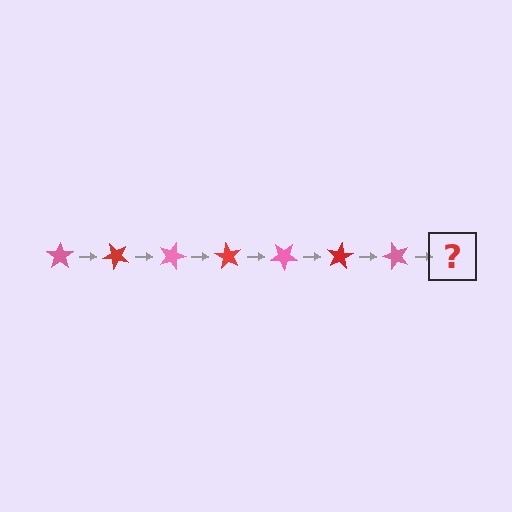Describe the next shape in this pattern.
It should be a red star, rotated 315 degrees from the start.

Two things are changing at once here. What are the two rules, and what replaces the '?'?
The two rules are that it rotates 45 degrees each step and the color cycles through pink and red. The '?' should be a red star, rotated 315 degrees from the start.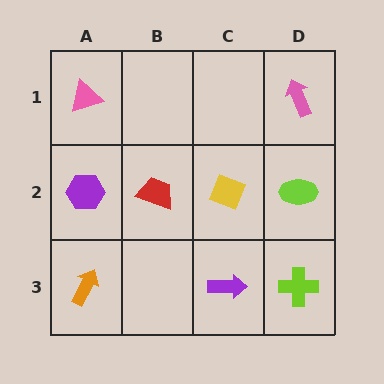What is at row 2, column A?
A purple hexagon.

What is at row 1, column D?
A pink arrow.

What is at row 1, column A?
A pink triangle.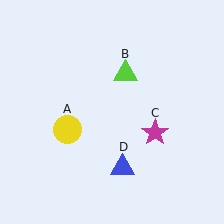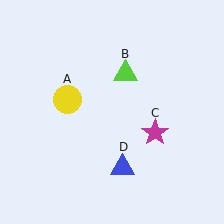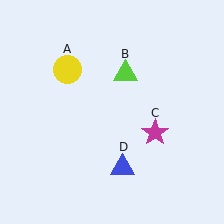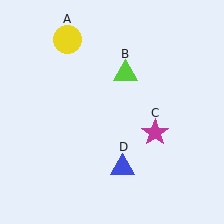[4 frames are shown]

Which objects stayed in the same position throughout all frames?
Lime triangle (object B) and magenta star (object C) and blue triangle (object D) remained stationary.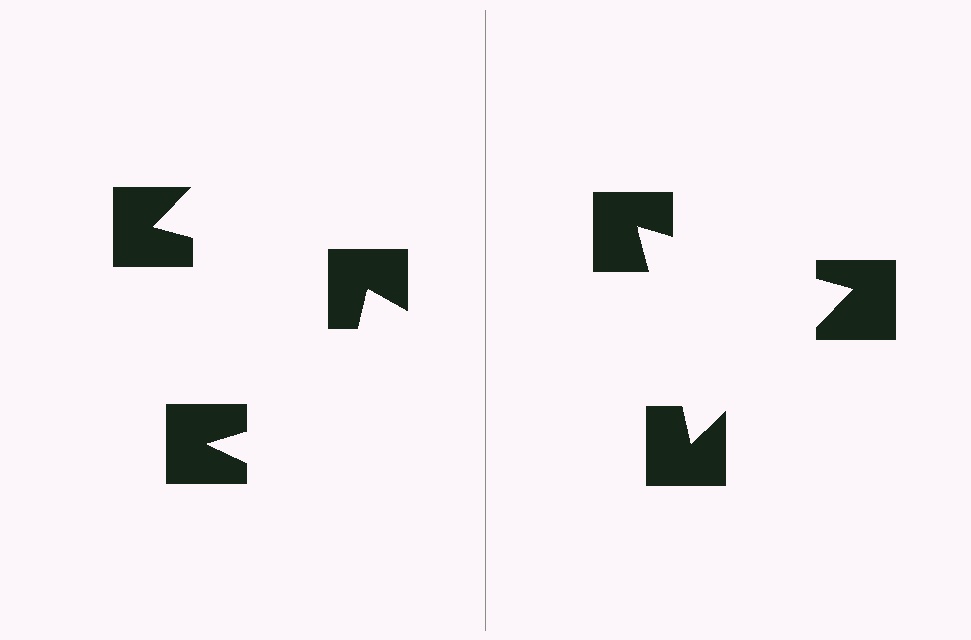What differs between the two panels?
The notched squares are positioned identically on both sides; only the wedge orientations differ. On the right they align to a triangle; on the left they are misaligned.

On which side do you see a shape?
An illusory triangle appears on the right side. On the left side the wedge cuts are rotated, so no coherent shape forms.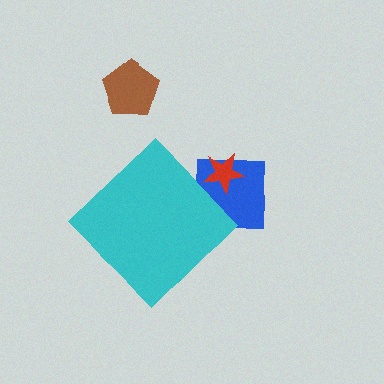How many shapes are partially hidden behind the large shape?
2 shapes are partially hidden.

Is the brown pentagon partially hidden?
No, the brown pentagon is fully visible.